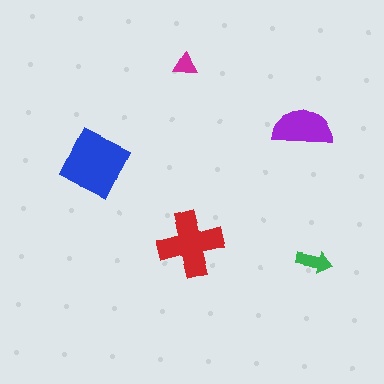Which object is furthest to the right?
The green arrow is rightmost.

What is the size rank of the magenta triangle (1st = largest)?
5th.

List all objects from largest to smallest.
The blue diamond, the red cross, the purple semicircle, the green arrow, the magenta triangle.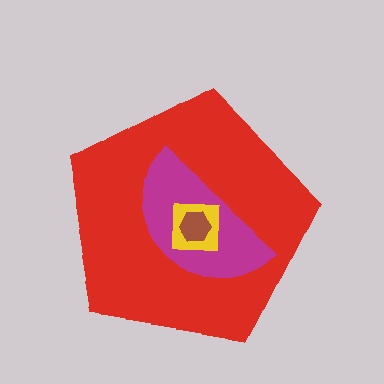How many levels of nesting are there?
4.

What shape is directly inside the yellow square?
The brown hexagon.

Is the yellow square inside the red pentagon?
Yes.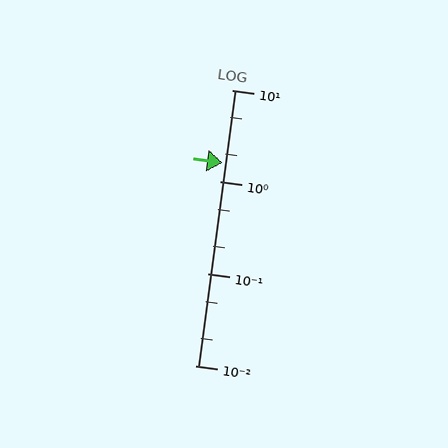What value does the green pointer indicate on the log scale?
The pointer indicates approximately 1.6.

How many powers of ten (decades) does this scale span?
The scale spans 3 decades, from 0.01 to 10.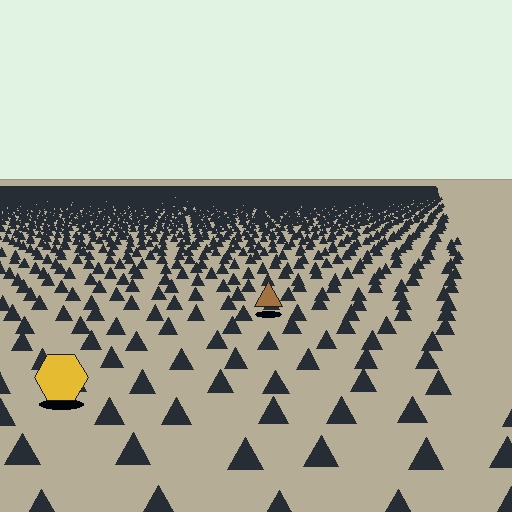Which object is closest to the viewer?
The yellow hexagon is closest. The texture marks near it are larger and more spread out.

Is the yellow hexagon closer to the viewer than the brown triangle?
Yes. The yellow hexagon is closer — you can tell from the texture gradient: the ground texture is coarser near it.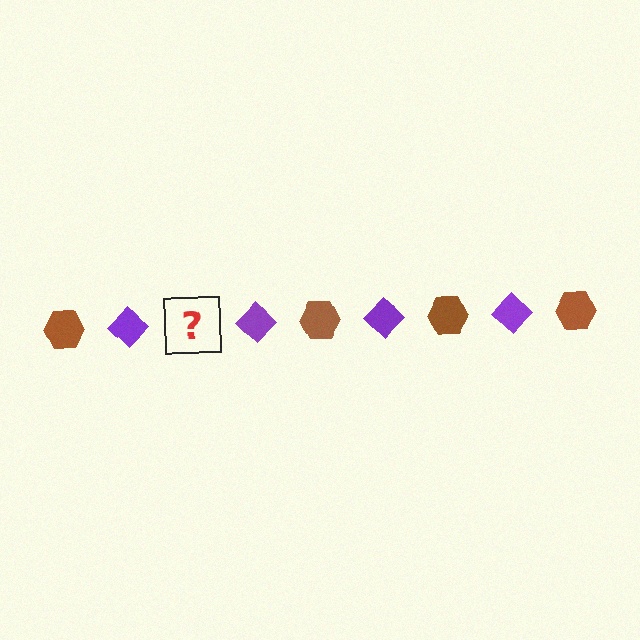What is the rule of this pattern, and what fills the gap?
The rule is that the pattern alternates between brown hexagon and purple diamond. The gap should be filled with a brown hexagon.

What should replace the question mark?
The question mark should be replaced with a brown hexagon.